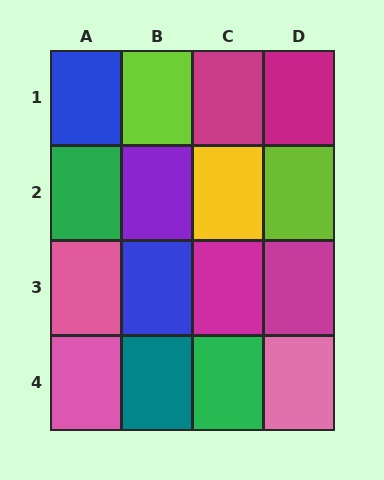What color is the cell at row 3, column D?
Magenta.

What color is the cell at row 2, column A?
Green.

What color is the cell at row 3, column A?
Pink.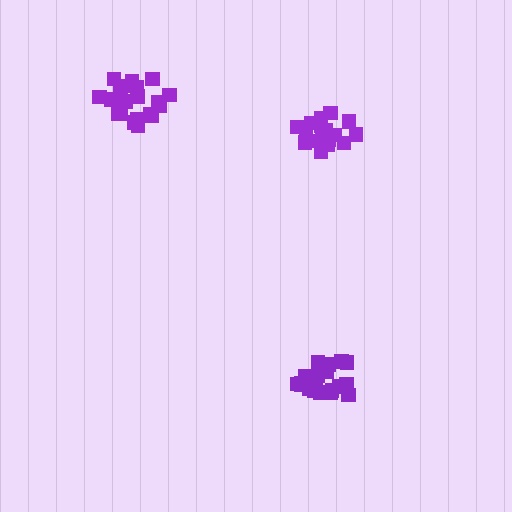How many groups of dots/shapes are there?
There are 3 groups.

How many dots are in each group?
Group 1: 21 dots, Group 2: 21 dots, Group 3: 18 dots (60 total).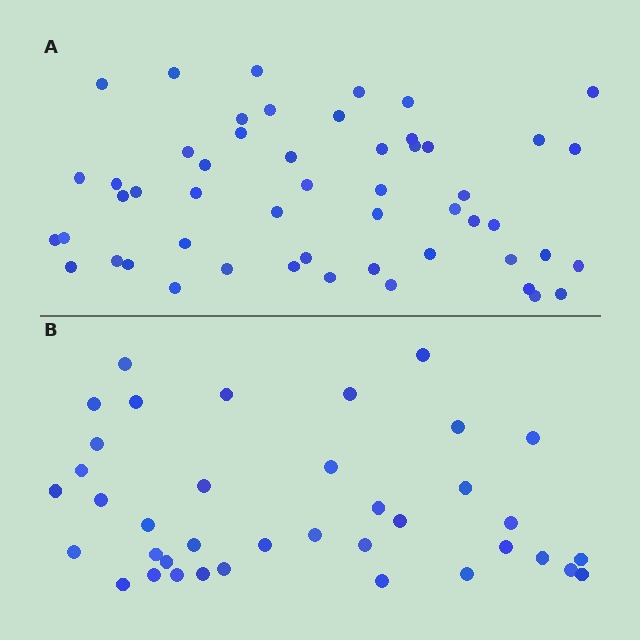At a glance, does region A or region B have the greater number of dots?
Region A (the top region) has more dots.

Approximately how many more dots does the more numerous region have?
Region A has approximately 15 more dots than region B.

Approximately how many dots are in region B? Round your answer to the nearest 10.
About 40 dots. (The exact count is 38, which rounds to 40.)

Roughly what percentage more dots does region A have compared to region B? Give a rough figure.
About 35% more.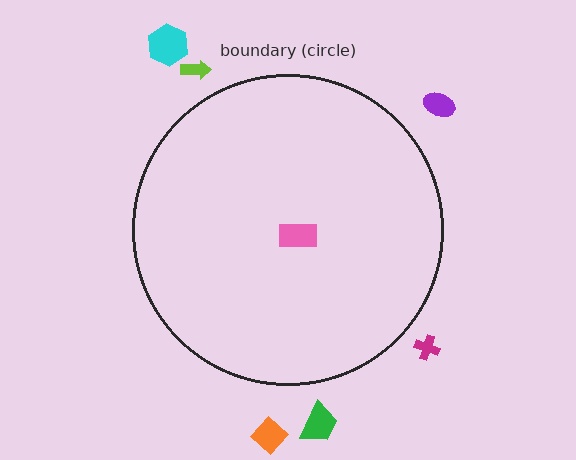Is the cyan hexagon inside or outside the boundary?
Outside.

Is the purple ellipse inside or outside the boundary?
Outside.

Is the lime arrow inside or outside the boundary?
Outside.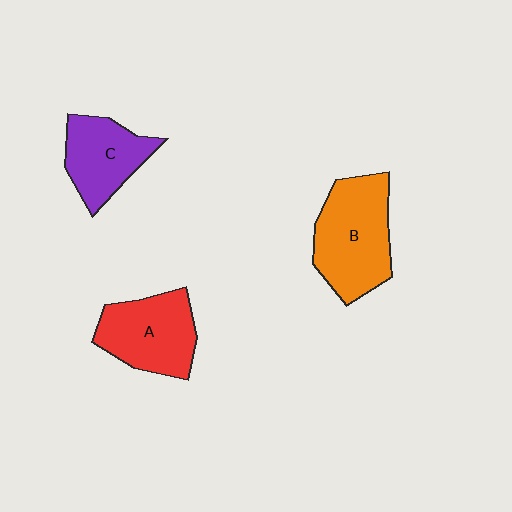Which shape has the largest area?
Shape B (orange).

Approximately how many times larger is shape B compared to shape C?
Approximately 1.4 times.